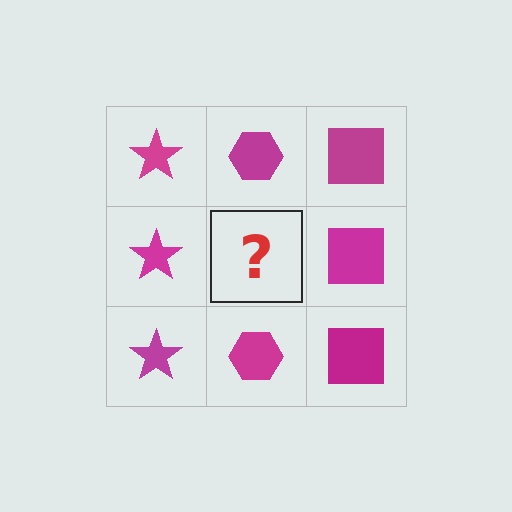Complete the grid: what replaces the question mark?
The question mark should be replaced with a magenta hexagon.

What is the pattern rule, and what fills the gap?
The rule is that each column has a consistent shape. The gap should be filled with a magenta hexagon.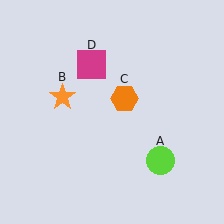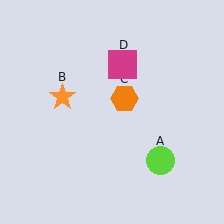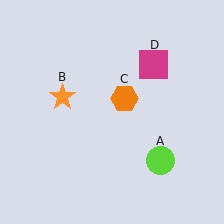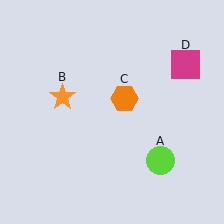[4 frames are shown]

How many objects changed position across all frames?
1 object changed position: magenta square (object D).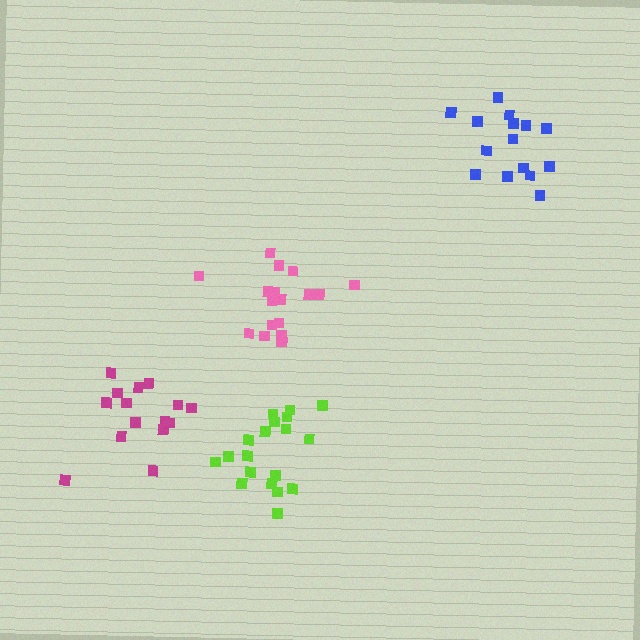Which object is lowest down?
The lime cluster is bottommost.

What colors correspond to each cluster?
The clusters are colored: lime, blue, magenta, pink.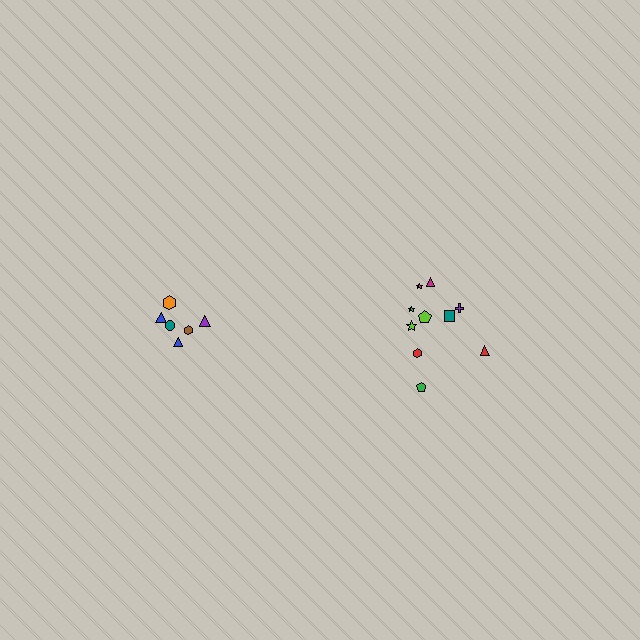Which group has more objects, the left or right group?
The right group.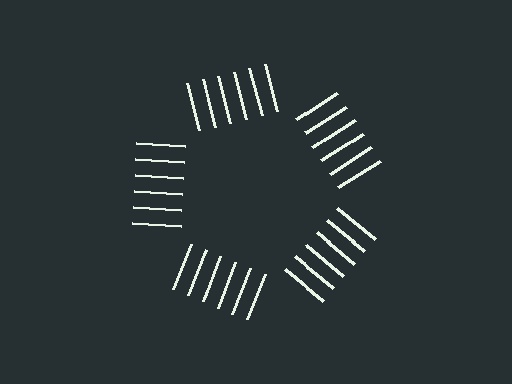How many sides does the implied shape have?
5 sides — the line-ends trace a pentagon.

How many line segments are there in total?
30 — 6 along each of the 5 edges.